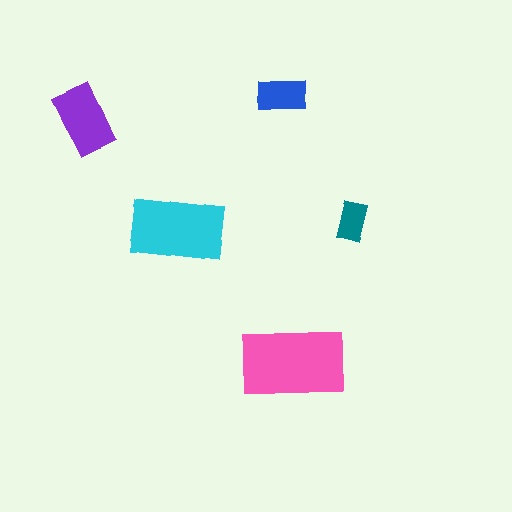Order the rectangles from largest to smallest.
the pink one, the cyan one, the purple one, the blue one, the teal one.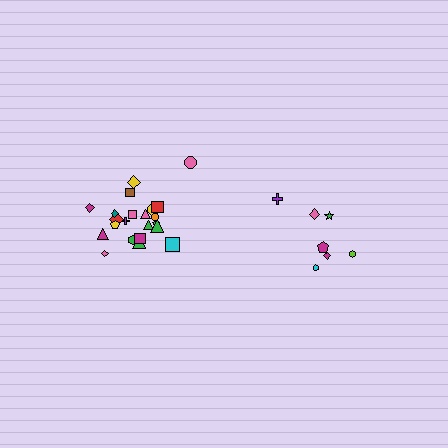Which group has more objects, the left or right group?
The left group.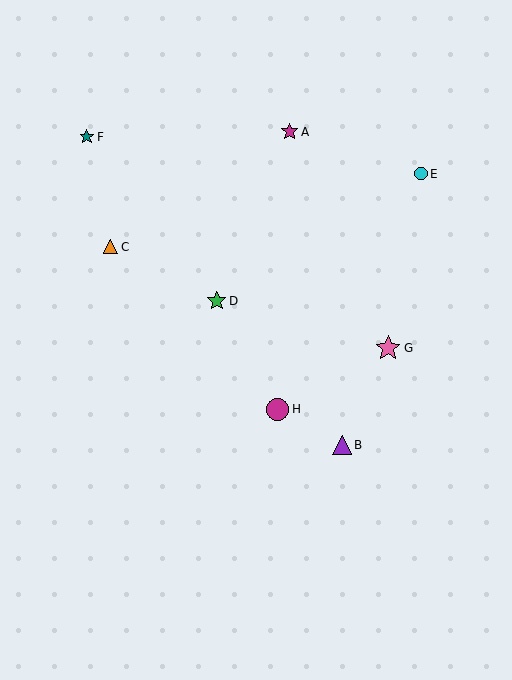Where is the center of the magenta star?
The center of the magenta star is at (290, 132).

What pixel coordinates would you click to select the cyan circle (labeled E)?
Click at (421, 174) to select the cyan circle E.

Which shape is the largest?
The pink star (labeled G) is the largest.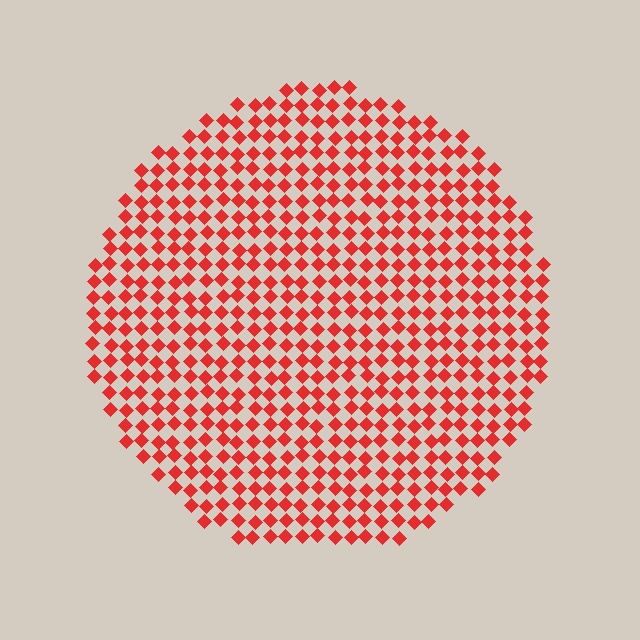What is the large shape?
The large shape is a circle.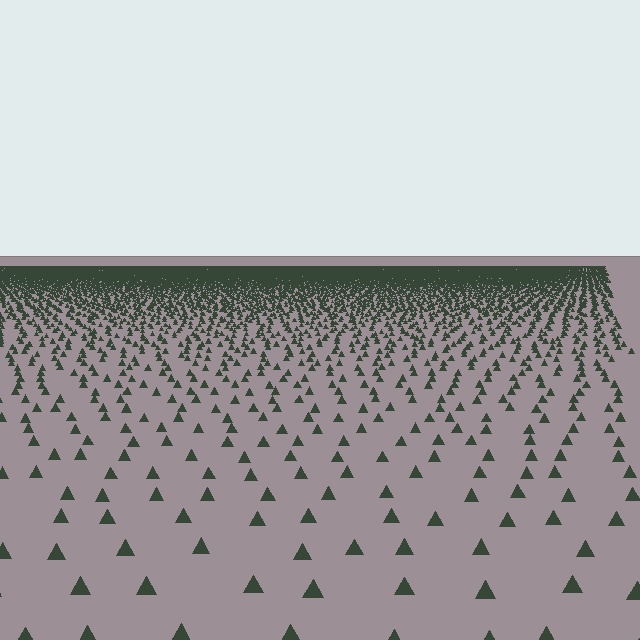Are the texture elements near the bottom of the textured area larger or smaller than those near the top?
Larger. Near the bottom, elements are closer to the viewer and appear at a bigger on-screen size.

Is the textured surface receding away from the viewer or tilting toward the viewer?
The surface is receding away from the viewer. Texture elements get smaller and denser toward the top.